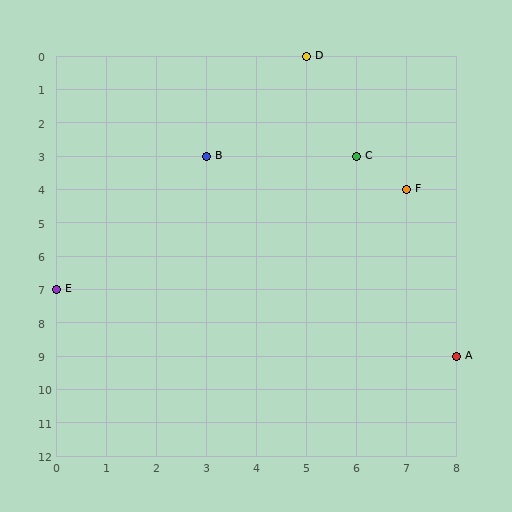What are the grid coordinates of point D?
Point D is at grid coordinates (5, 0).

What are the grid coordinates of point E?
Point E is at grid coordinates (0, 7).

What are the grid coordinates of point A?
Point A is at grid coordinates (8, 9).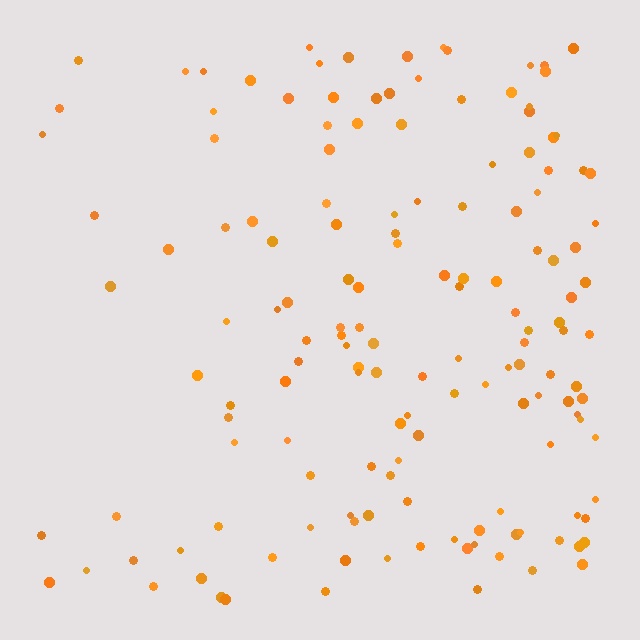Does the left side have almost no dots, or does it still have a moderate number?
Still a moderate number, just noticeably fewer than the right.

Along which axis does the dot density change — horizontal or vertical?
Horizontal.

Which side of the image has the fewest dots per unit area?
The left.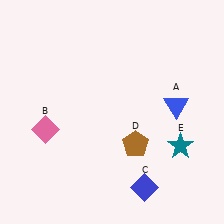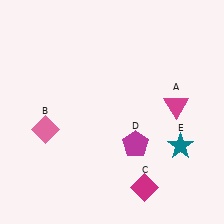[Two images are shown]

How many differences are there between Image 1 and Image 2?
There are 3 differences between the two images.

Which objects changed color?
A changed from blue to magenta. C changed from blue to magenta. D changed from brown to magenta.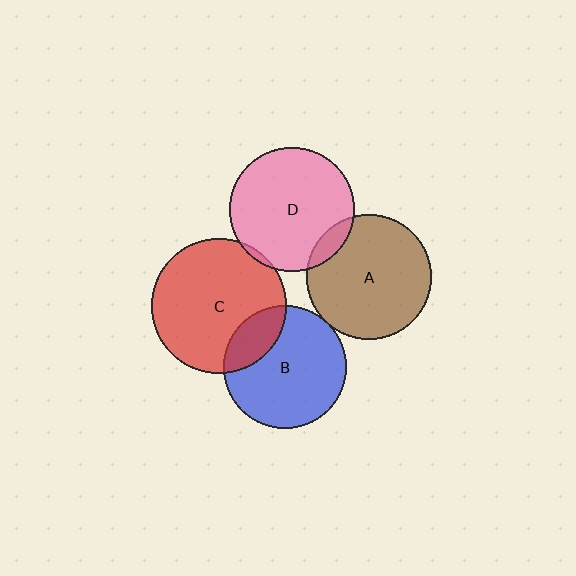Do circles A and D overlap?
Yes.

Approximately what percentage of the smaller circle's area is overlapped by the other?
Approximately 10%.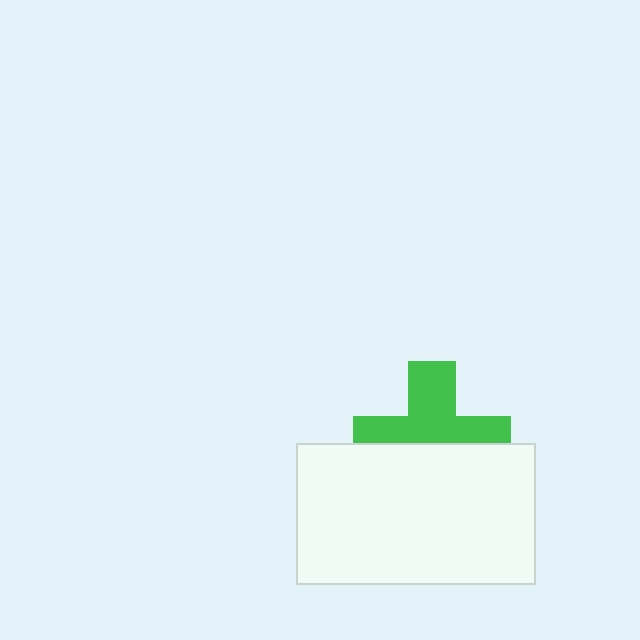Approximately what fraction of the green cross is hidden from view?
Roughly 45% of the green cross is hidden behind the white rectangle.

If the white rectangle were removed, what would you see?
You would see the complete green cross.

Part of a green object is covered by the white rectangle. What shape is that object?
It is a cross.